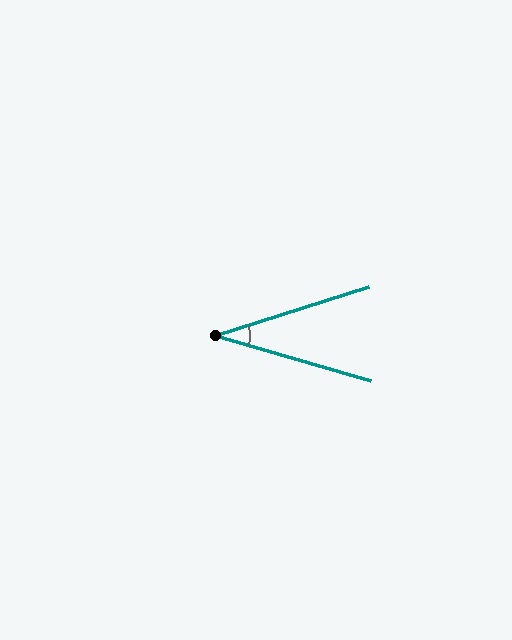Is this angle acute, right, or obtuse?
It is acute.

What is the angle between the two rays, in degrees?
Approximately 34 degrees.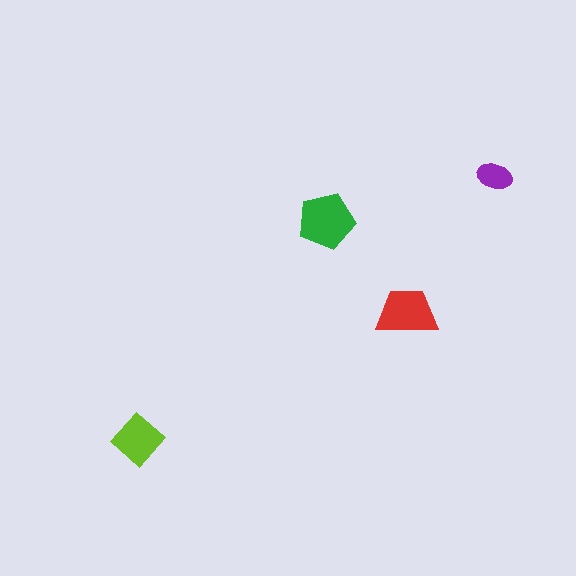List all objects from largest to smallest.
The green pentagon, the red trapezoid, the lime diamond, the purple ellipse.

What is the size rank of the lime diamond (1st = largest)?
3rd.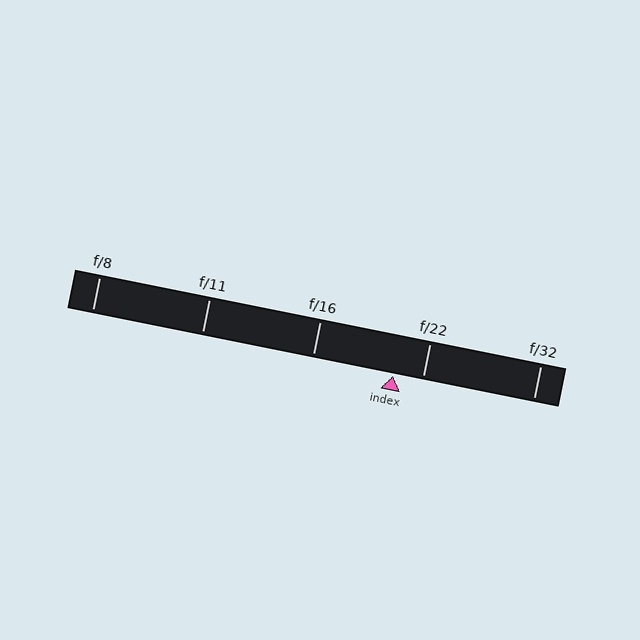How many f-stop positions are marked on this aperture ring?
There are 5 f-stop positions marked.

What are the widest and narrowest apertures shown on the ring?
The widest aperture shown is f/8 and the narrowest is f/32.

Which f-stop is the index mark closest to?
The index mark is closest to f/22.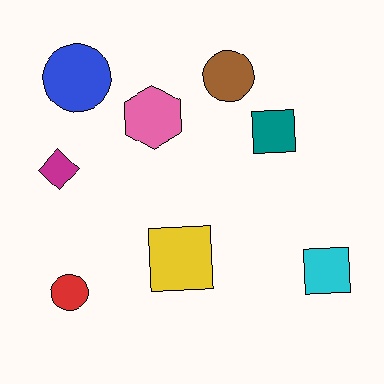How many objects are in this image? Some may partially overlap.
There are 8 objects.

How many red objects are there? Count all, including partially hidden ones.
There is 1 red object.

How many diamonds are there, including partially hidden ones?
There is 1 diamond.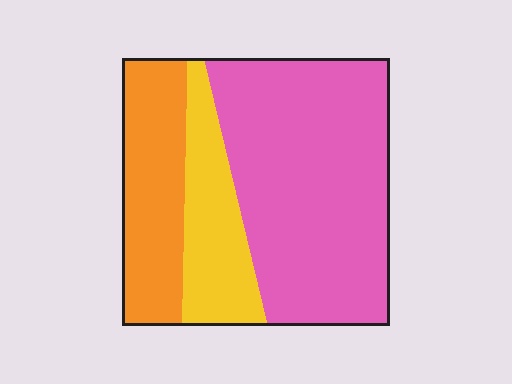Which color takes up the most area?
Pink, at roughly 60%.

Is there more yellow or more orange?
Orange.